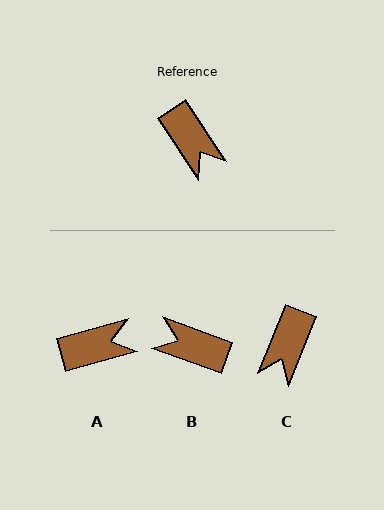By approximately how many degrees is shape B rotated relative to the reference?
Approximately 144 degrees clockwise.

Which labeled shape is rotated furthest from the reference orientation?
B, about 144 degrees away.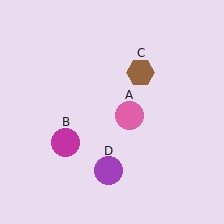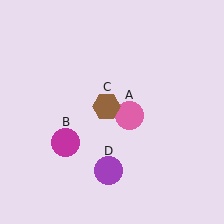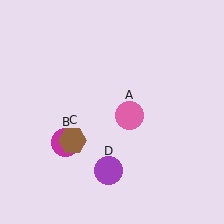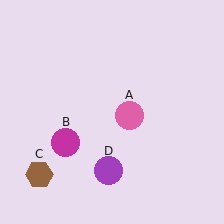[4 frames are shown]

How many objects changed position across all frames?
1 object changed position: brown hexagon (object C).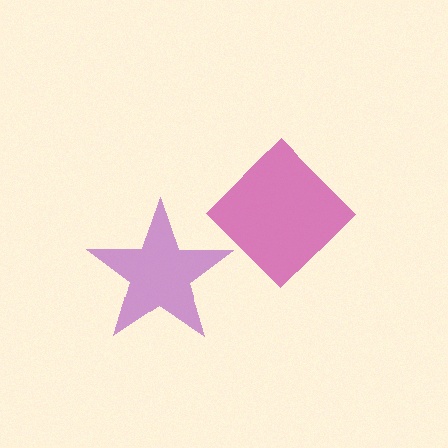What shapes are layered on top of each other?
The layered shapes are: a magenta diamond, a purple star.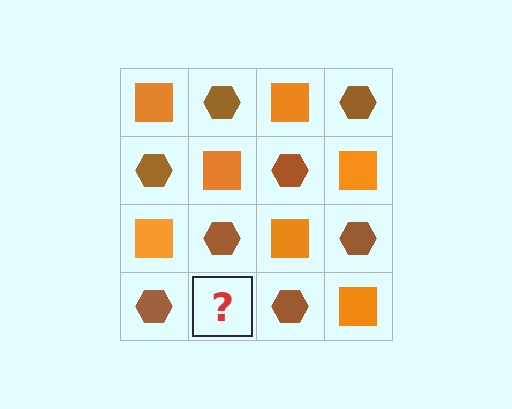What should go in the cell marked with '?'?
The missing cell should contain an orange square.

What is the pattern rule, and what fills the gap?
The rule is that it alternates orange square and brown hexagon in a checkerboard pattern. The gap should be filled with an orange square.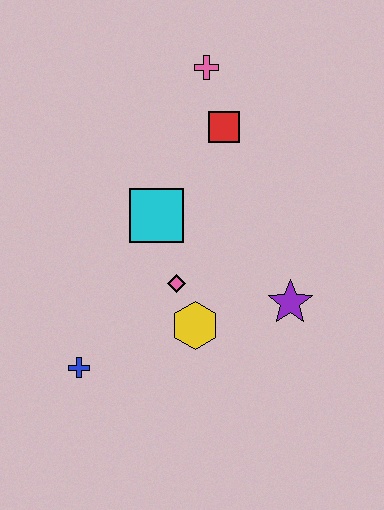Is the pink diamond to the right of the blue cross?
Yes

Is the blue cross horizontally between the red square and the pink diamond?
No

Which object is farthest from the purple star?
The pink cross is farthest from the purple star.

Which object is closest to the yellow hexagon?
The pink diamond is closest to the yellow hexagon.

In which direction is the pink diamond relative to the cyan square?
The pink diamond is below the cyan square.